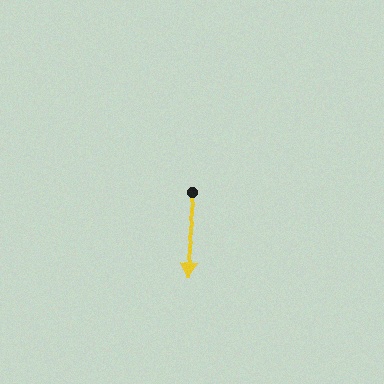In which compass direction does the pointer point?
South.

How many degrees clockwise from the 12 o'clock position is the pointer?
Approximately 186 degrees.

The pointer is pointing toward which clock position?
Roughly 6 o'clock.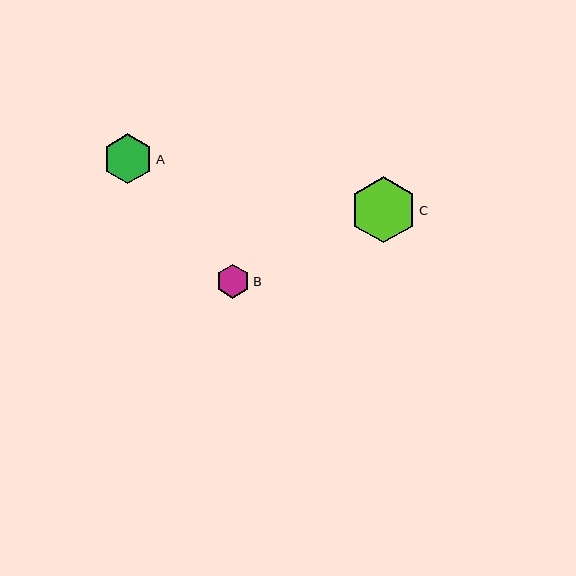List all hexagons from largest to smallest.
From largest to smallest: C, A, B.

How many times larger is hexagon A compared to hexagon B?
Hexagon A is approximately 1.5 times the size of hexagon B.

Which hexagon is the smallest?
Hexagon B is the smallest with a size of approximately 34 pixels.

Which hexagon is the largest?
Hexagon C is the largest with a size of approximately 66 pixels.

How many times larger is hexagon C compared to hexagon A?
Hexagon C is approximately 1.3 times the size of hexagon A.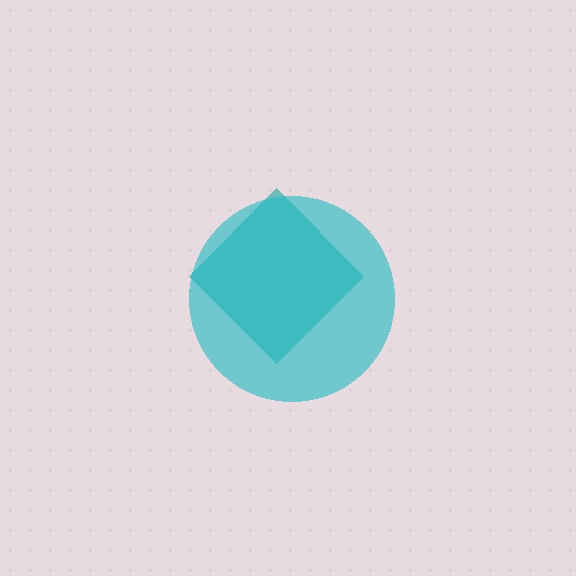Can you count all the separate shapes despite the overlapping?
Yes, there are 2 separate shapes.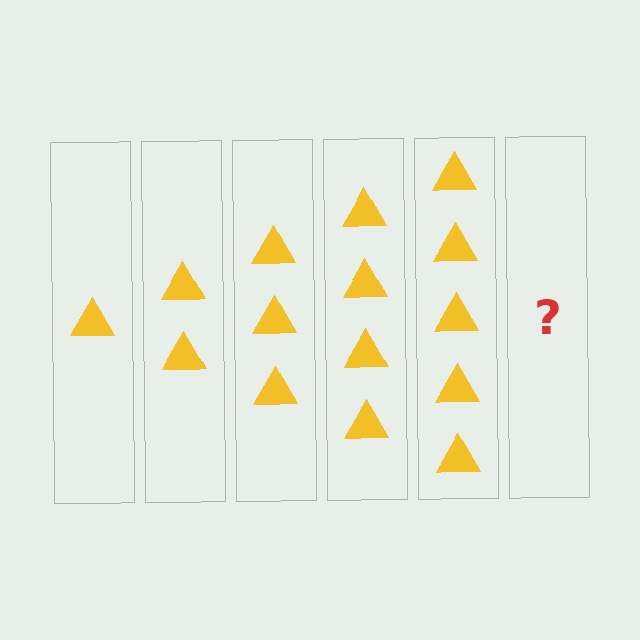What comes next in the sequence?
The next element should be 6 triangles.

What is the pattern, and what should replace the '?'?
The pattern is that each step adds one more triangle. The '?' should be 6 triangles.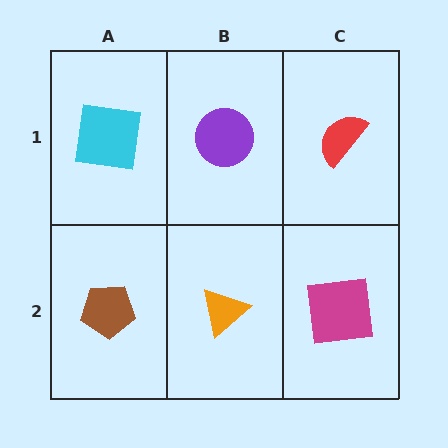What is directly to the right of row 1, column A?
A purple circle.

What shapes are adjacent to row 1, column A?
A brown pentagon (row 2, column A), a purple circle (row 1, column B).